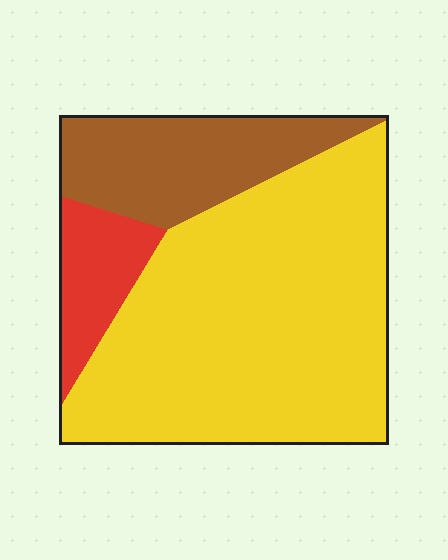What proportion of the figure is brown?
Brown covers around 20% of the figure.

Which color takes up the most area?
Yellow, at roughly 70%.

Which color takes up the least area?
Red, at roughly 10%.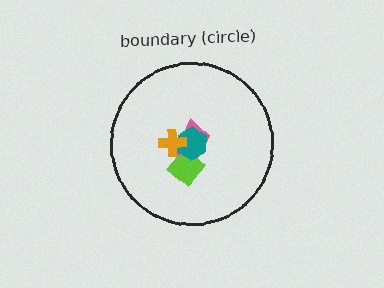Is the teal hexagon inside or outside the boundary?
Inside.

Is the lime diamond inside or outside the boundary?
Inside.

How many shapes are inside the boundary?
4 inside, 0 outside.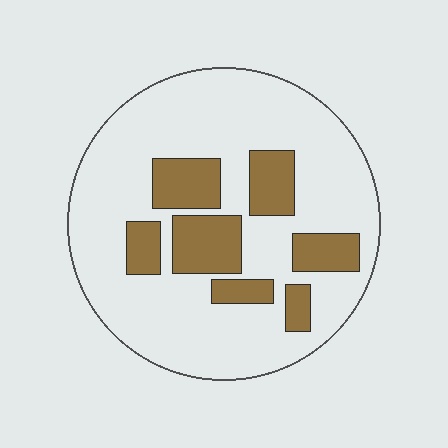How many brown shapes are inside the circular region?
7.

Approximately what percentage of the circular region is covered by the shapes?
Approximately 25%.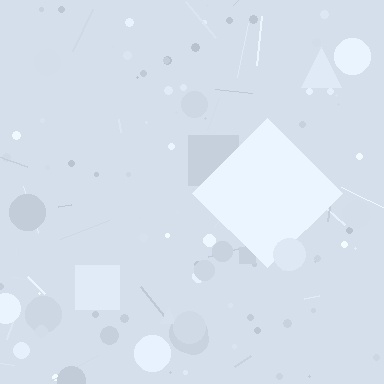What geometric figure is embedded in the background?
A diamond is embedded in the background.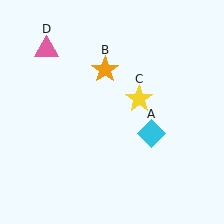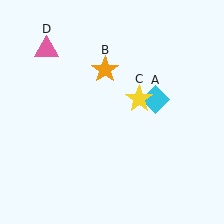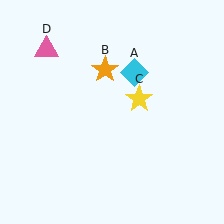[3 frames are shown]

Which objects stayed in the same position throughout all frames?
Orange star (object B) and yellow star (object C) and pink triangle (object D) remained stationary.